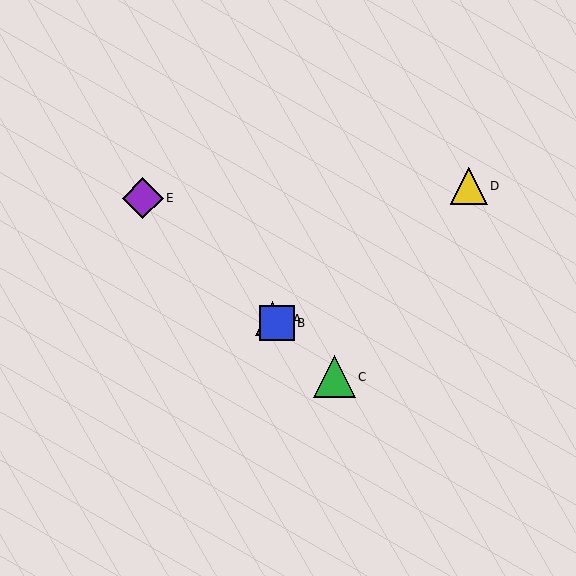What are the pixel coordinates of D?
Object D is at (469, 186).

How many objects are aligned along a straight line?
4 objects (A, B, C, E) are aligned along a straight line.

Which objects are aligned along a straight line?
Objects A, B, C, E are aligned along a straight line.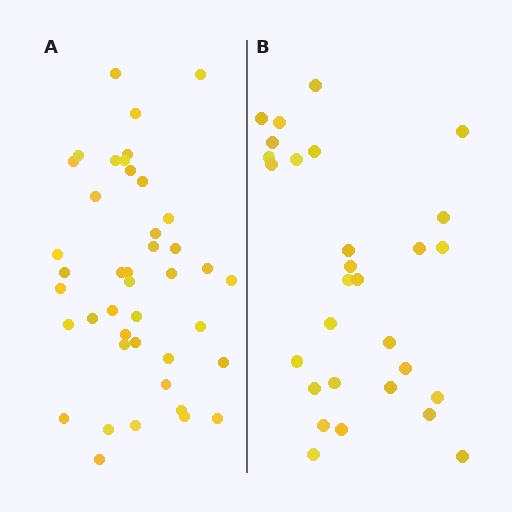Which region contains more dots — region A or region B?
Region A (the left region) has more dots.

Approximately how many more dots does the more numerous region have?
Region A has approximately 15 more dots than region B.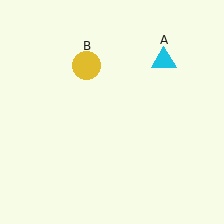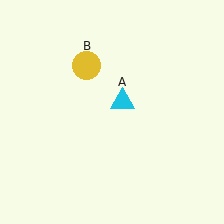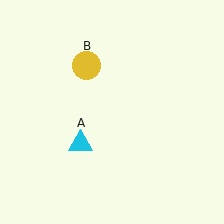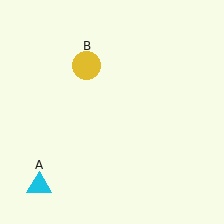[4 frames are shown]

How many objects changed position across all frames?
1 object changed position: cyan triangle (object A).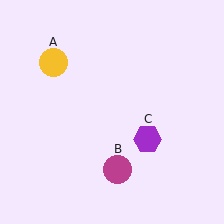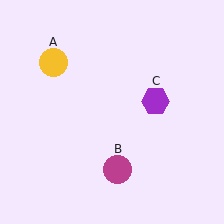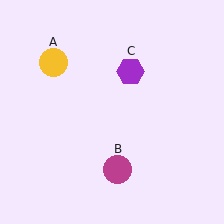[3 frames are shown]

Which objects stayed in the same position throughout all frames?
Yellow circle (object A) and magenta circle (object B) remained stationary.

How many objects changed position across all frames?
1 object changed position: purple hexagon (object C).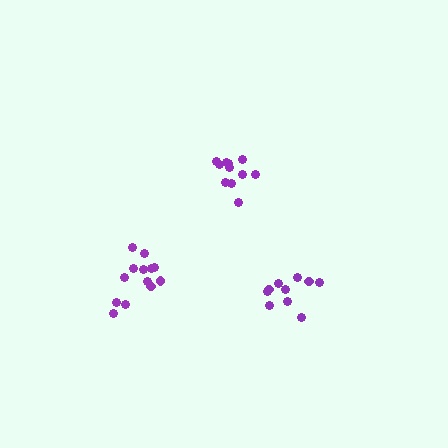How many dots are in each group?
Group 1: 13 dots, Group 2: 10 dots, Group 3: 11 dots (34 total).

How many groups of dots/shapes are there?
There are 3 groups.